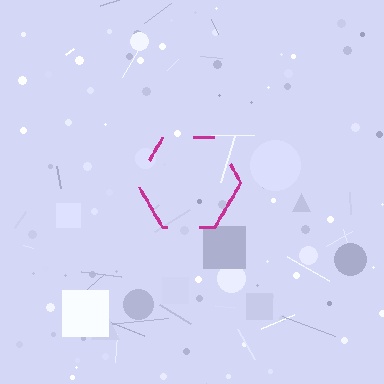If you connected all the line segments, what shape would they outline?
They would outline a hexagon.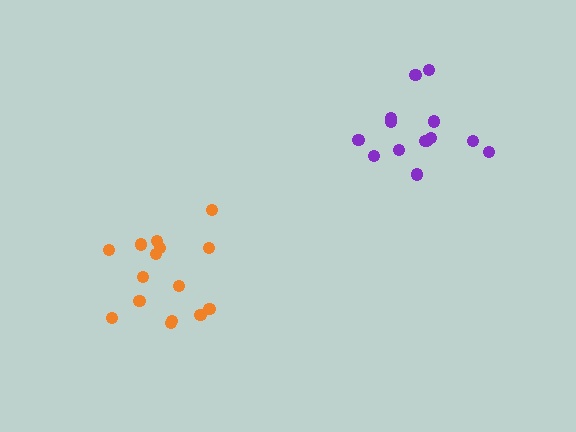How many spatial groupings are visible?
There are 2 spatial groupings.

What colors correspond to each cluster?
The clusters are colored: purple, orange.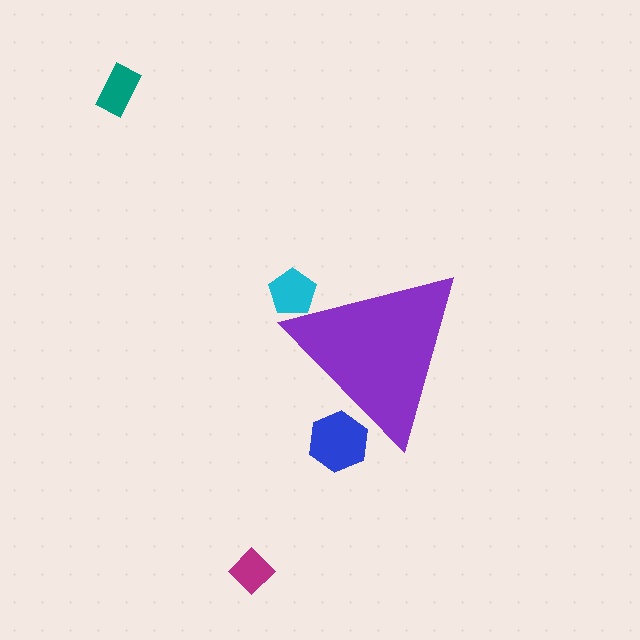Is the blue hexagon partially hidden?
Yes, the blue hexagon is partially hidden behind the purple triangle.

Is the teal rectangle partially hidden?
No, the teal rectangle is fully visible.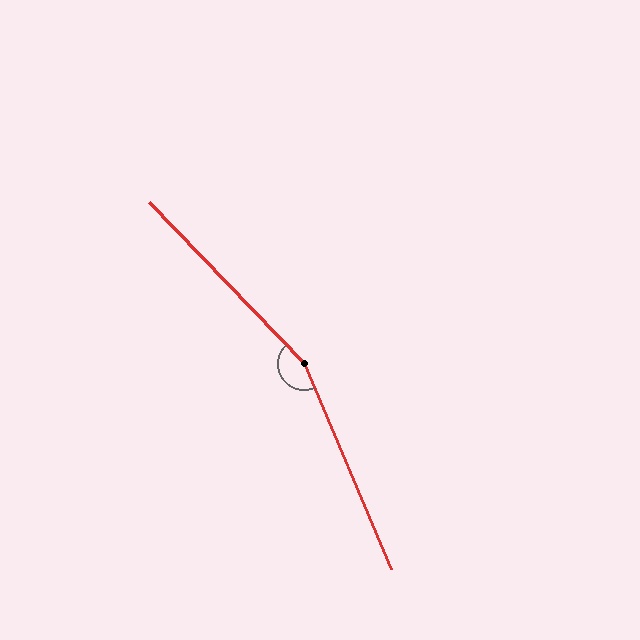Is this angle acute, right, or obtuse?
It is obtuse.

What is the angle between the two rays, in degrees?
Approximately 159 degrees.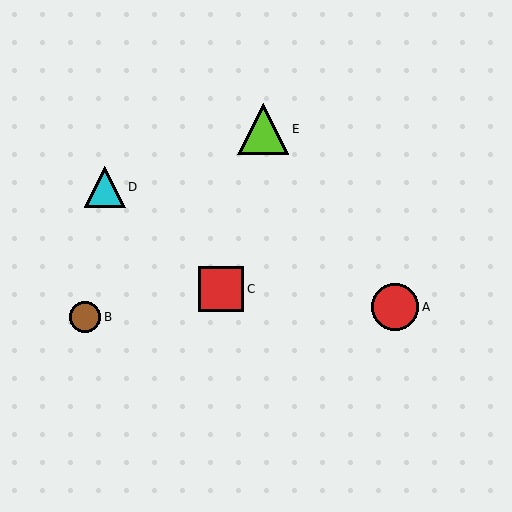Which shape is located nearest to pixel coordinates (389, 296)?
The red circle (labeled A) at (395, 307) is nearest to that location.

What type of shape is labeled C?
Shape C is a red square.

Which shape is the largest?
The lime triangle (labeled E) is the largest.